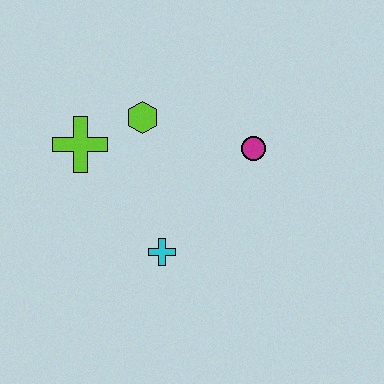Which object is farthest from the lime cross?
The magenta circle is farthest from the lime cross.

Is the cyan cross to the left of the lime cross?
No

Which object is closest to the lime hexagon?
The lime cross is closest to the lime hexagon.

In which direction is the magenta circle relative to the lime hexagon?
The magenta circle is to the right of the lime hexagon.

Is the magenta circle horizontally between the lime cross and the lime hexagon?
No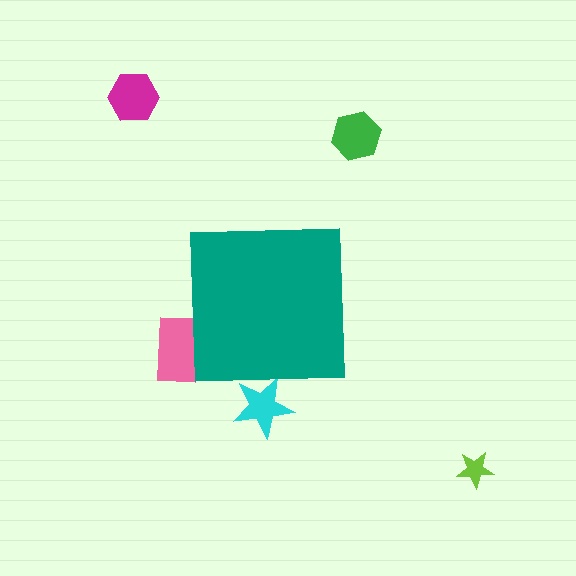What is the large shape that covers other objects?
A teal square.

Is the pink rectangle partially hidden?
Yes, the pink rectangle is partially hidden behind the teal square.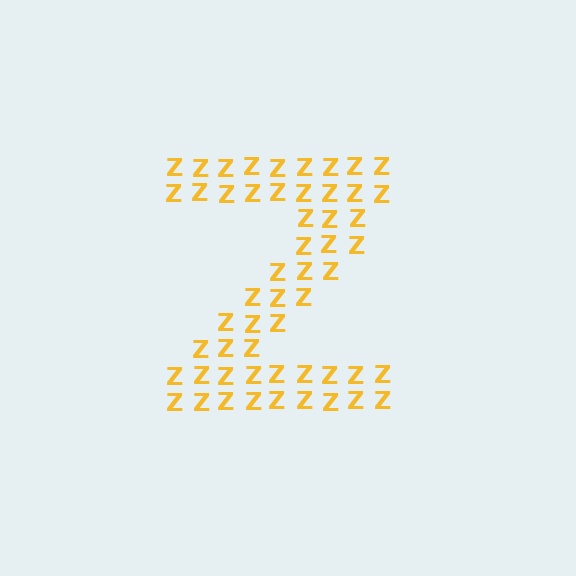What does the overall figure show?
The overall figure shows the letter Z.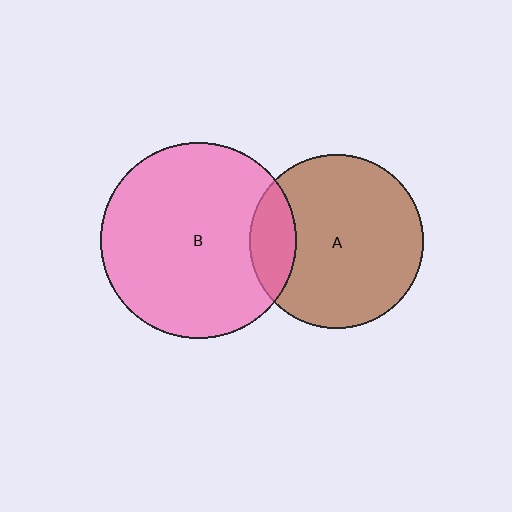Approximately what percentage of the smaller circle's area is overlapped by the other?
Approximately 15%.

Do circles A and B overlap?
Yes.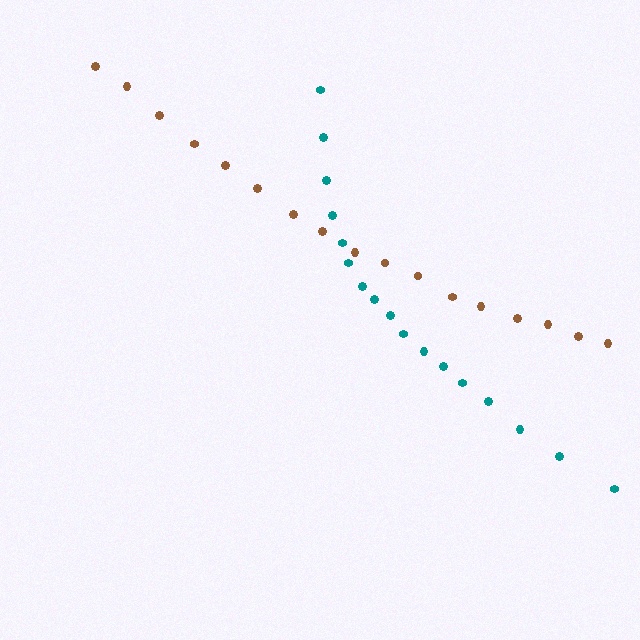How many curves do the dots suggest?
There are 2 distinct paths.